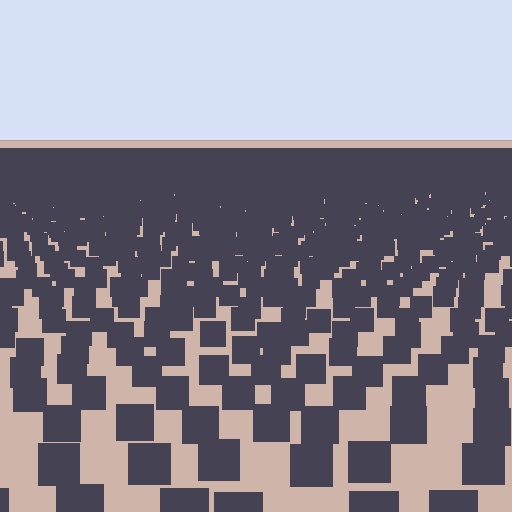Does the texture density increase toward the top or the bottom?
Density increases toward the top.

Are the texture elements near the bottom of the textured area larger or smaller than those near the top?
Larger. Near the bottom, elements are closer to the viewer and appear at a bigger on-screen size.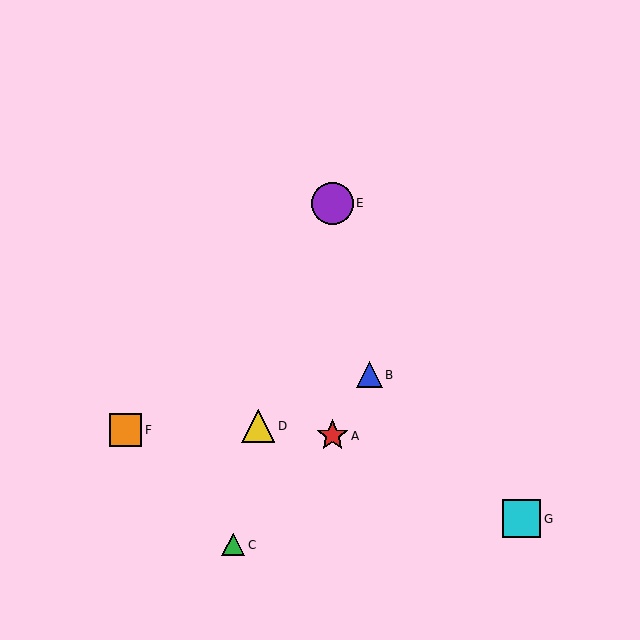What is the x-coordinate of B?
Object B is at x≈369.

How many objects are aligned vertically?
2 objects (A, E) are aligned vertically.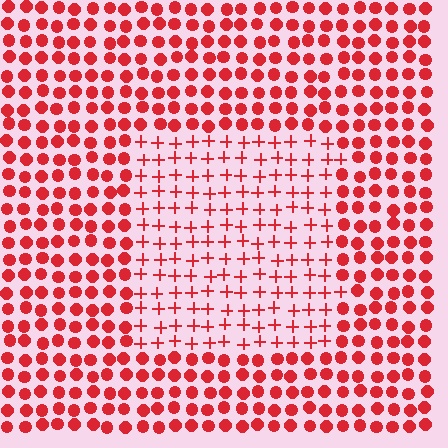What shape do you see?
I see a rectangle.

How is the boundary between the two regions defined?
The boundary is defined by a change in element shape: plus signs inside vs. circles outside. All elements share the same color and spacing.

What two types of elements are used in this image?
The image uses plus signs inside the rectangle region and circles outside it.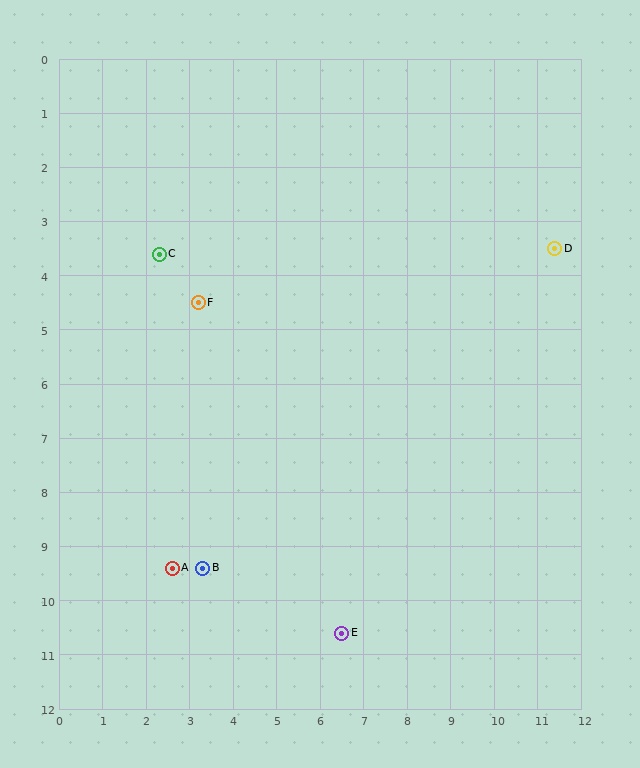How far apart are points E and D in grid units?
Points E and D are about 8.6 grid units apart.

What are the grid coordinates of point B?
Point B is at approximately (3.3, 9.4).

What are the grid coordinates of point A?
Point A is at approximately (2.6, 9.4).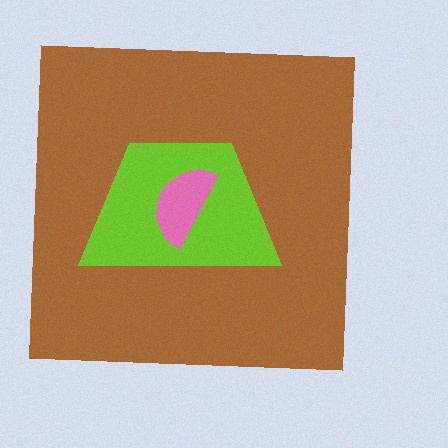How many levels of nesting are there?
3.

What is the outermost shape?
The brown square.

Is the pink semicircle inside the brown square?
Yes.